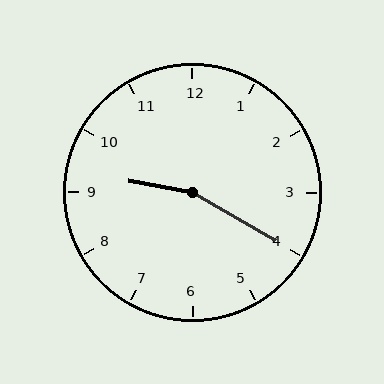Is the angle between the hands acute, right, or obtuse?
It is obtuse.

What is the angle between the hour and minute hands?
Approximately 160 degrees.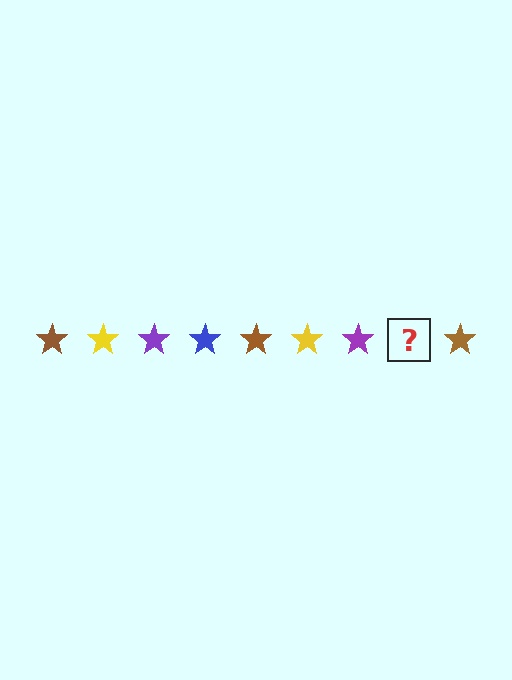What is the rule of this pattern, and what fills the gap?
The rule is that the pattern cycles through brown, yellow, purple, blue stars. The gap should be filled with a blue star.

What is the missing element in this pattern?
The missing element is a blue star.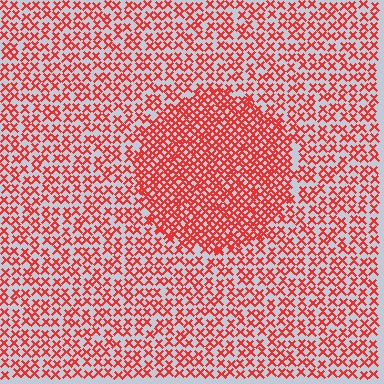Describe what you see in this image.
The image contains small red elements arranged at two different densities. A circle-shaped region is visible where the elements are more densely packed than the surrounding area.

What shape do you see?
I see a circle.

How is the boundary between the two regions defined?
The boundary is defined by a change in element density (approximately 1.9x ratio). All elements are the same color, size, and shape.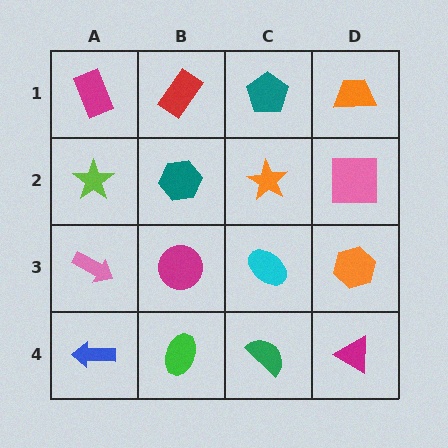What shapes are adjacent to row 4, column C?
A cyan ellipse (row 3, column C), a green ellipse (row 4, column B), a magenta triangle (row 4, column D).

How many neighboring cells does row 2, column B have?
4.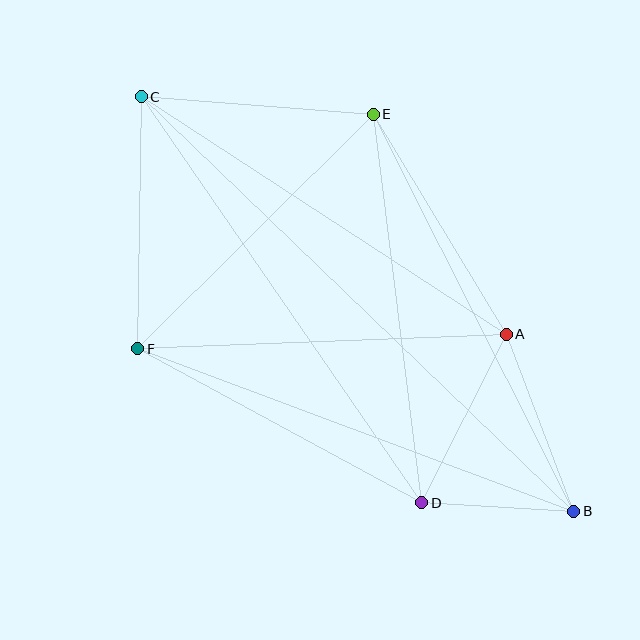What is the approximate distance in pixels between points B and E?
The distance between B and E is approximately 445 pixels.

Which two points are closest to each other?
Points B and D are closest to each other.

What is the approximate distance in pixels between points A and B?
The distance between A and B is approximately 190 pixels.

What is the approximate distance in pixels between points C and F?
The distance between C and F is approximately 252 pixels.